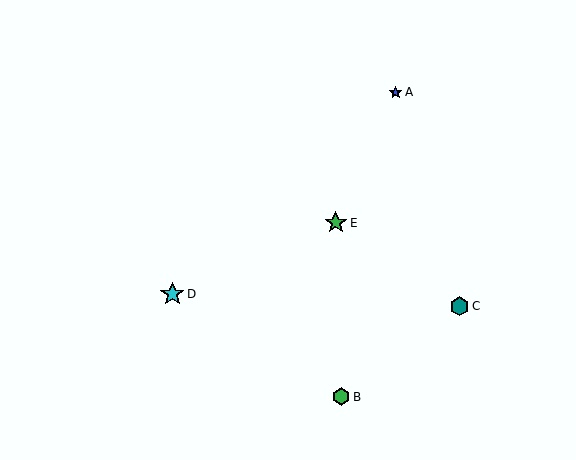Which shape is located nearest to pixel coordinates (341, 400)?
The green hexagon (labeled B) at (341, 397) is nearest to that location.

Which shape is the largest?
The cyan star (labeled D) is the largest.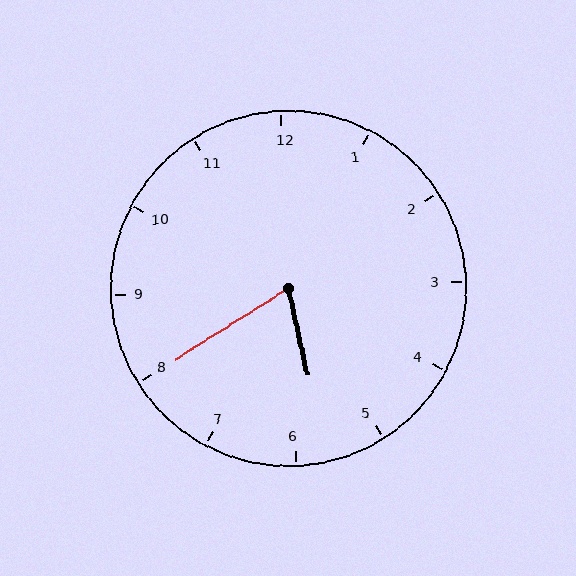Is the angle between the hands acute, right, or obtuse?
It is acute.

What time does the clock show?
5:40.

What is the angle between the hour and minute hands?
Approximately 70 degrees.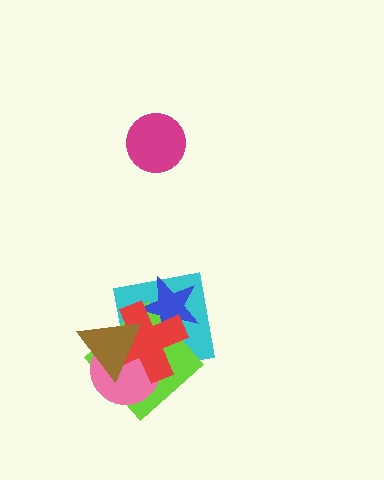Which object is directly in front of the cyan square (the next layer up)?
The lime diamond is directly in front of the cyan square.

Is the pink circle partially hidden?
Yes, it is partially covered by another shape.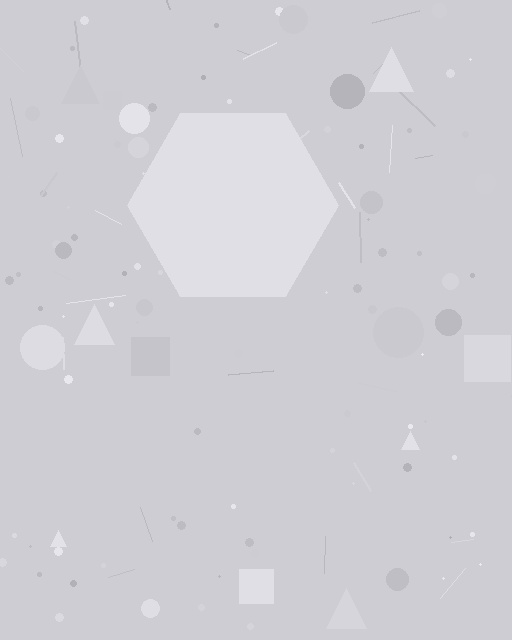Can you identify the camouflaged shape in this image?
The camouflaged shape is a hexagon.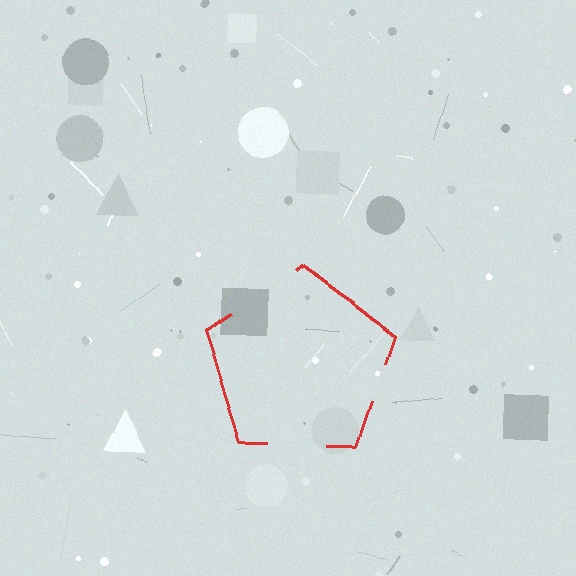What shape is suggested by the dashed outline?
The dashed outline suggests a pentagon.